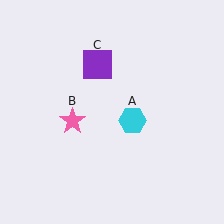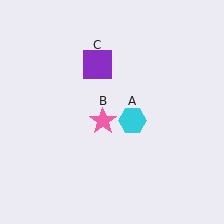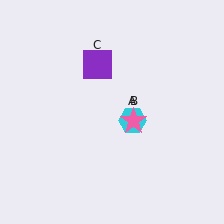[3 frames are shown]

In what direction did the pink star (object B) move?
The pink star (object B) moved right.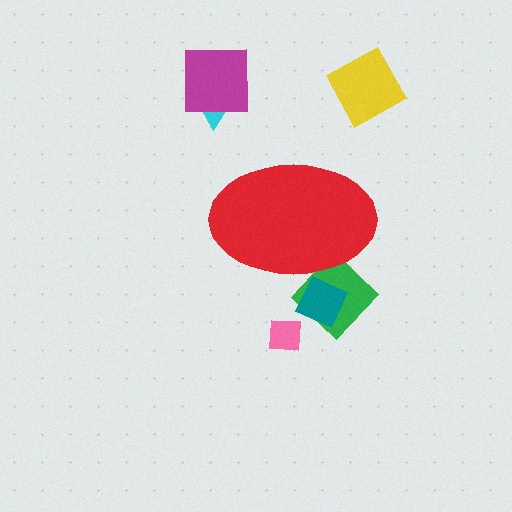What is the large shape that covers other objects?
A red ellipse.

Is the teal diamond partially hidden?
Yes, the teal diamond is partially hidden behind the red ellipse.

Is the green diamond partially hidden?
Yes, the green diamond is partially hidden behind the red ellipse.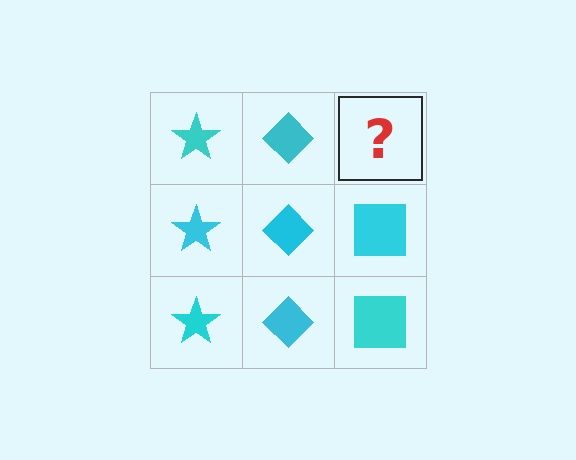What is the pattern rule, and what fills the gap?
The rule is that each column has a consistent shape. The gap should be filled with a cyan square.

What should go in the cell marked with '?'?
The missing cell should contain a cyan square.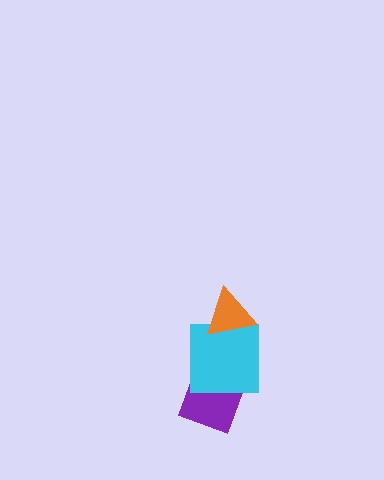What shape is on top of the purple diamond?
The cyan square is on top of the purple diamond.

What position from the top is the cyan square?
The cyan square is 2nd from the top.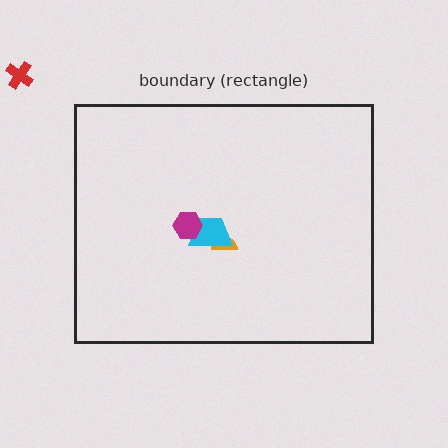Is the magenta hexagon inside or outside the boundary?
Inside.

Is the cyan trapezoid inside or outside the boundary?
Inside.